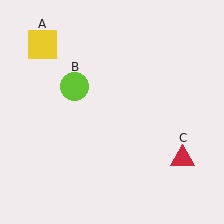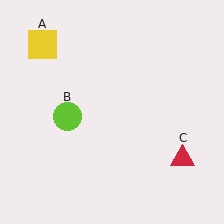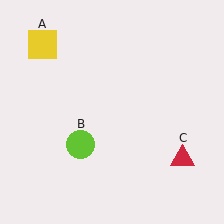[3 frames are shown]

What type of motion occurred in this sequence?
The lime circle (object B) rotated counterclockwise around the center of the scene.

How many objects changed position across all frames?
1 object changed position: lime circle (object B).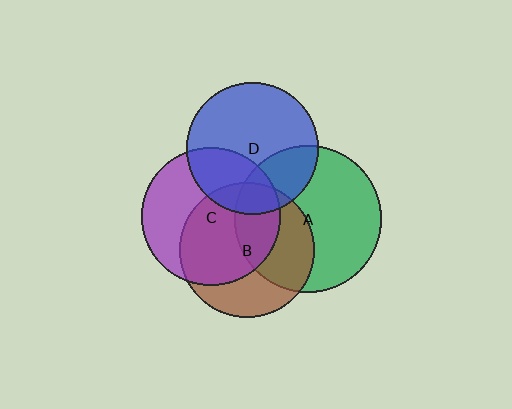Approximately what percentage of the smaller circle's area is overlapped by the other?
Approximately 25%.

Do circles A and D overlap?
Yes.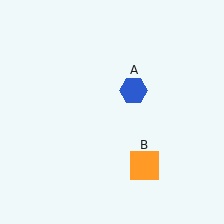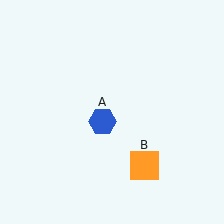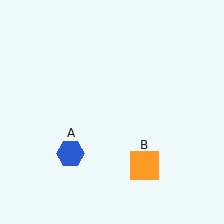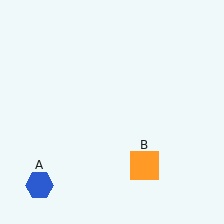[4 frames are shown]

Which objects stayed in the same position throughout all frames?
Orange square (object B) remained stationary.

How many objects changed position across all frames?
1 object changed position: blue hexagon (object A).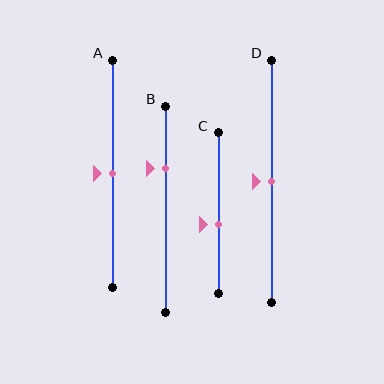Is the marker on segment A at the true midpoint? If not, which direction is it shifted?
Yes, the marker on segment A is at the true midpoint.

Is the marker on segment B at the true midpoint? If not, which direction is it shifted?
No, the marker on segment B is shifted upward by about 20% of the segment length.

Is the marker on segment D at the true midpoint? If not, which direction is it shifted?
Yes, the marker on segment D is at the true midpoint.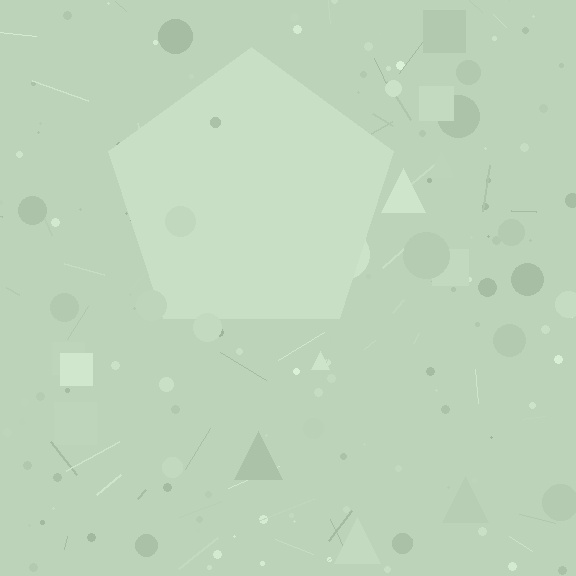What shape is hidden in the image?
A pentagon is hidden in the image.